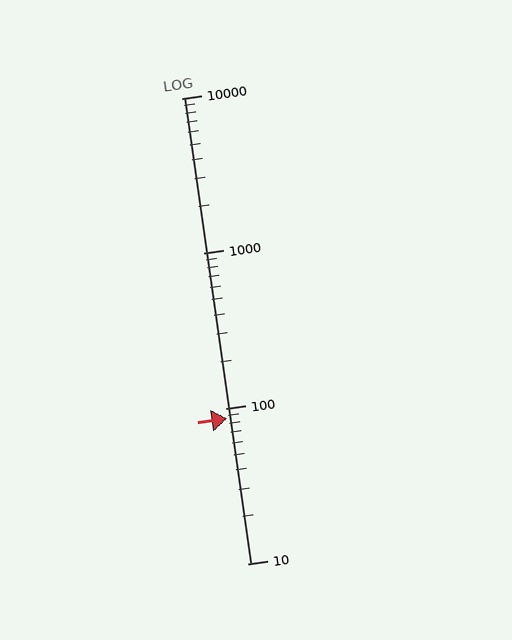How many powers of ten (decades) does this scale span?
The scale spans 3 decades, from 10 to 10000.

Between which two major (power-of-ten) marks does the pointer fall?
The pointer is between 10 and 100.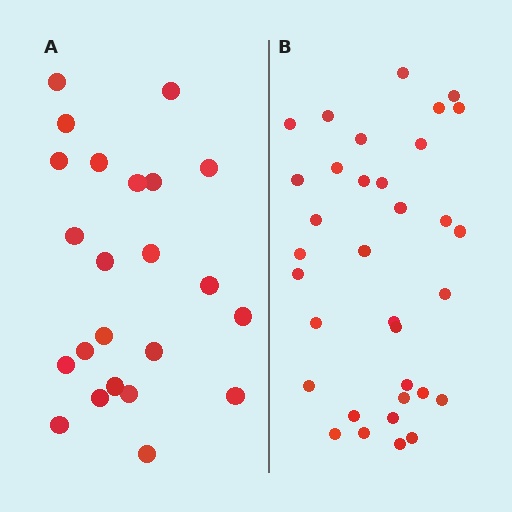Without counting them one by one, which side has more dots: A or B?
Region B (the right region) has more dots.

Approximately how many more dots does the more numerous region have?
Region B has roughly 12 or so more dots than region A.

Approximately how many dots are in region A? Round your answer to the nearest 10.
About 20 dots. (The exact count is 23, which rounds to 20.)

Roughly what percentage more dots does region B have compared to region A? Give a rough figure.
About 50% more.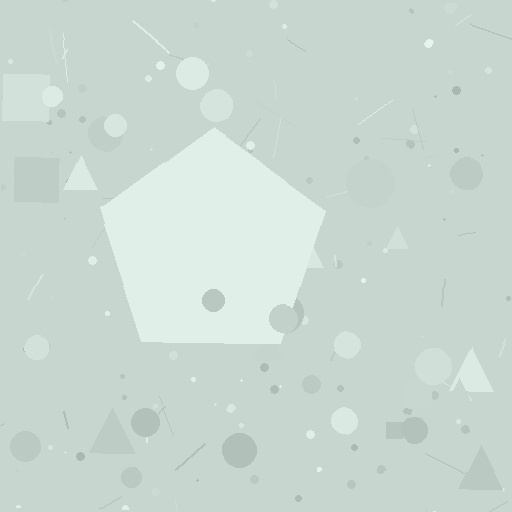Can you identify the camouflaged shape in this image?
The camouflaged shape is a pentagon.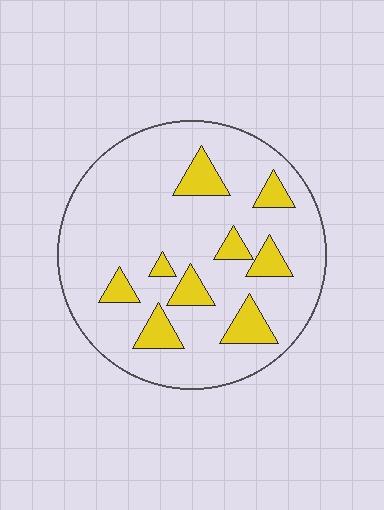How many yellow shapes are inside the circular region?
9.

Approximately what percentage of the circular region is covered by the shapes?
Approximately 15%.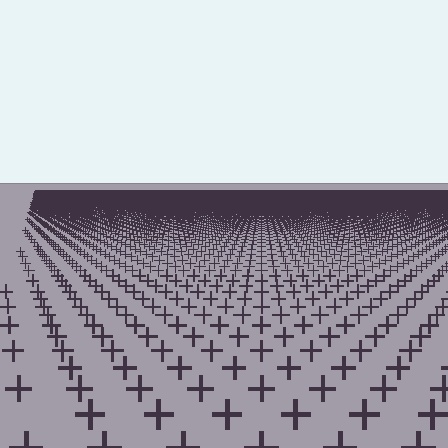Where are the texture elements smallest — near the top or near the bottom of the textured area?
Near the top.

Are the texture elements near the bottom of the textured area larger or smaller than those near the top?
Larger. Near the bottom, elements are closer to the viewer and appear at a bigger on-screen size.